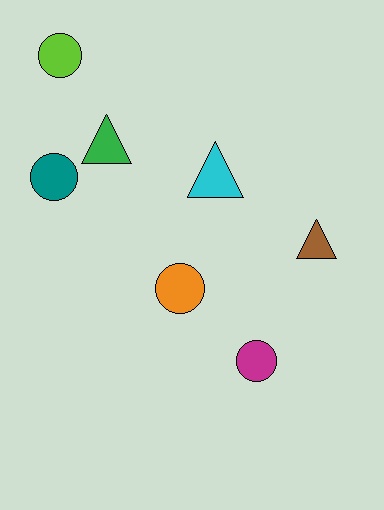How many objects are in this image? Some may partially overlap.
There are 7 objects.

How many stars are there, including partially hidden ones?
There are no stars.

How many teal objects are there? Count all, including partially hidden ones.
There is 1 teal object.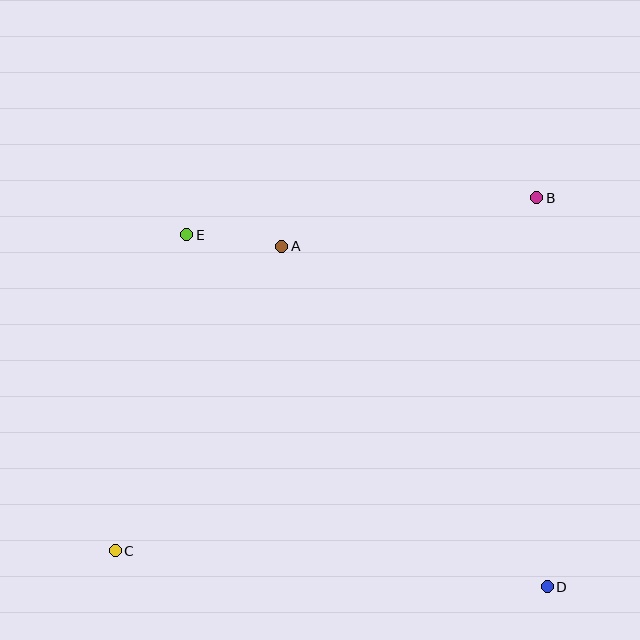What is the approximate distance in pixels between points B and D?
The distance between B and D is approximately 389 pixels.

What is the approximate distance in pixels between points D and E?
The distance between D and E is approximately 504 pixels.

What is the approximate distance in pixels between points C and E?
The distance between C and E is approximately 324 pixels.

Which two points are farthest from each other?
Points B and C are farthest from each other.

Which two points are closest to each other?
Points A and E are closest to each other.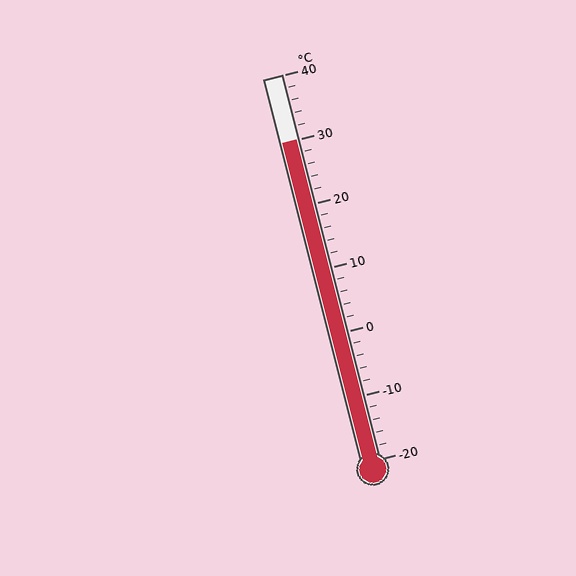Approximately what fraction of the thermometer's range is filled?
The thermometer is filled to approximately 85% of its range.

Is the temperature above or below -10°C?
The temperature is above -10°C.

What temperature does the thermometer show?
The thermometer shows approximately 30°C.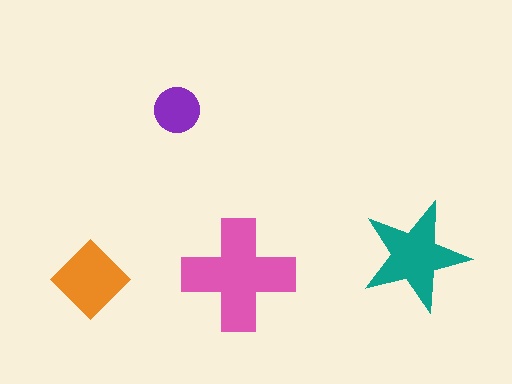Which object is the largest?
The pink cross.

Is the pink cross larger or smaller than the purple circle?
Larger.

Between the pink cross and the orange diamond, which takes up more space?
The pink cross.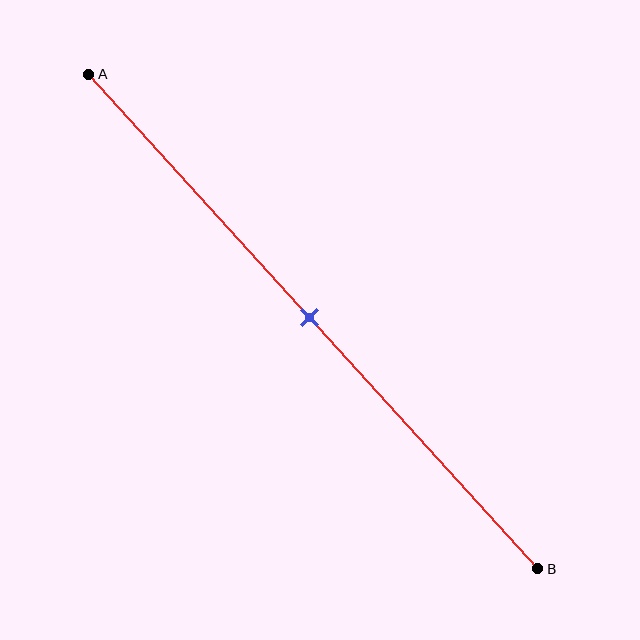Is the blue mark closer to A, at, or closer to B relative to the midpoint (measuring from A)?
The blue mark is approximately at the midpoint of segment AB.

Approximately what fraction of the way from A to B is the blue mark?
The blue mark is approximately 50% of the way from A to B.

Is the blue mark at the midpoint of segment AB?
Yes, the mark is approximately at the midpoint.